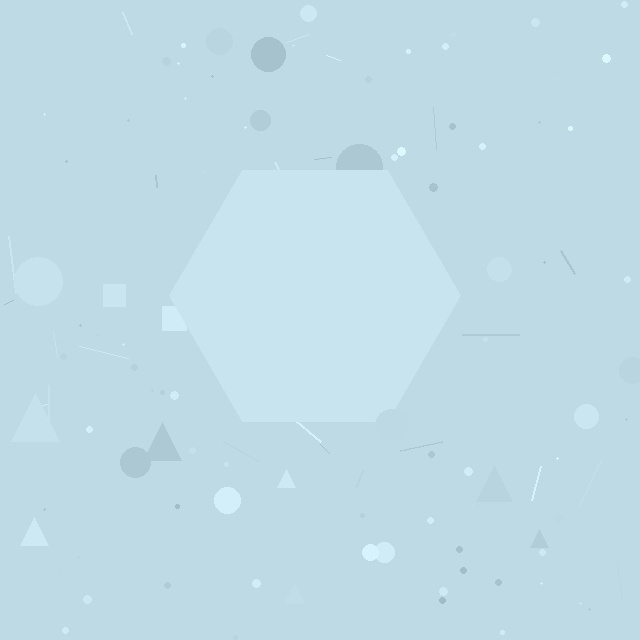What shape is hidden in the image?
A hexagon is hidden in the image.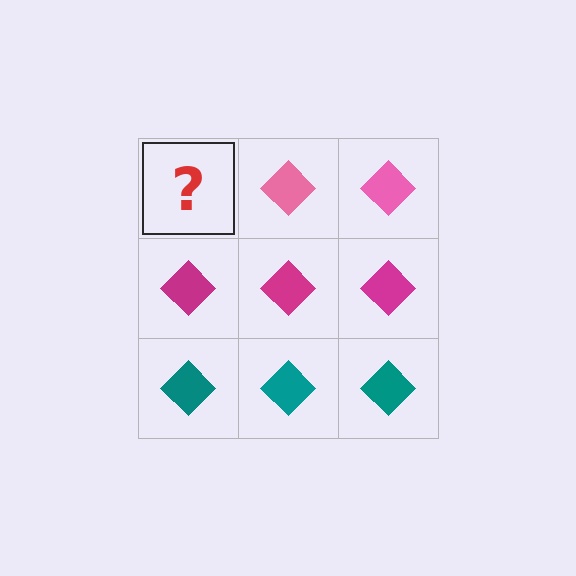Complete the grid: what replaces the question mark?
The question mark should be replaced with a pink diamond.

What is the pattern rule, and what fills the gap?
The rule is that each row has a consistent color. The gap should be filled with a pink diamond.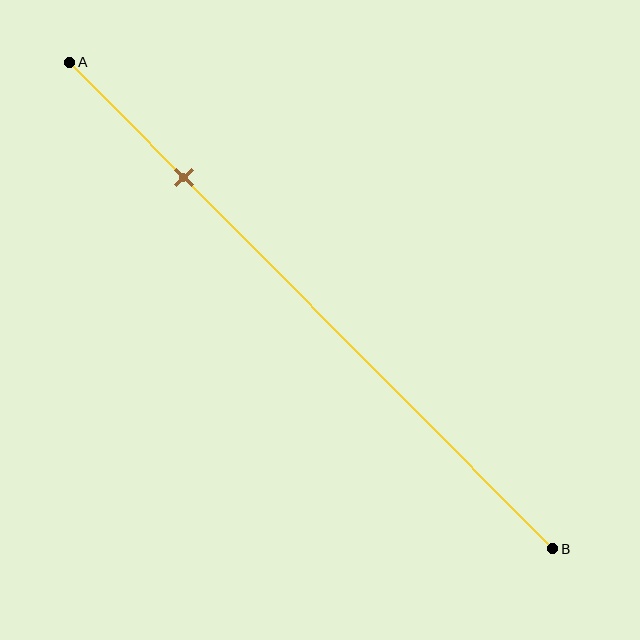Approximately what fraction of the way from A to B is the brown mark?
The brown mark is approximately 25% of the way from A to B.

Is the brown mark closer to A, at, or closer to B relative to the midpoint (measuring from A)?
The brown mark is closer to point A than the midpoint of segment AB.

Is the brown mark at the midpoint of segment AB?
No, the mark is at about 25% from A, not at the 50% midpoint.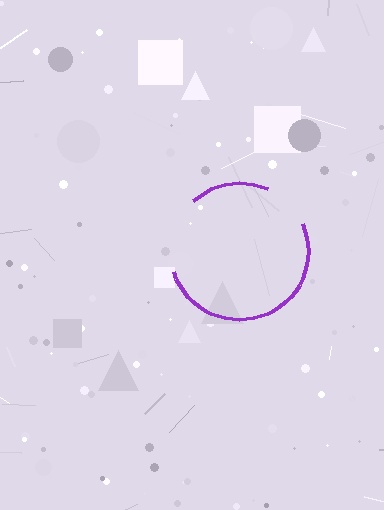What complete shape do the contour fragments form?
The contour fragments form a circle.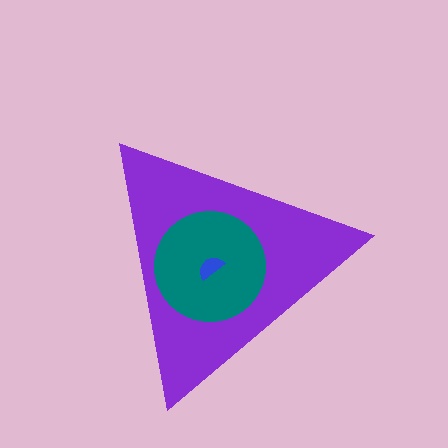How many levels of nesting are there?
3.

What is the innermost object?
The blue semicircle.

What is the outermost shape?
The purple triangle.